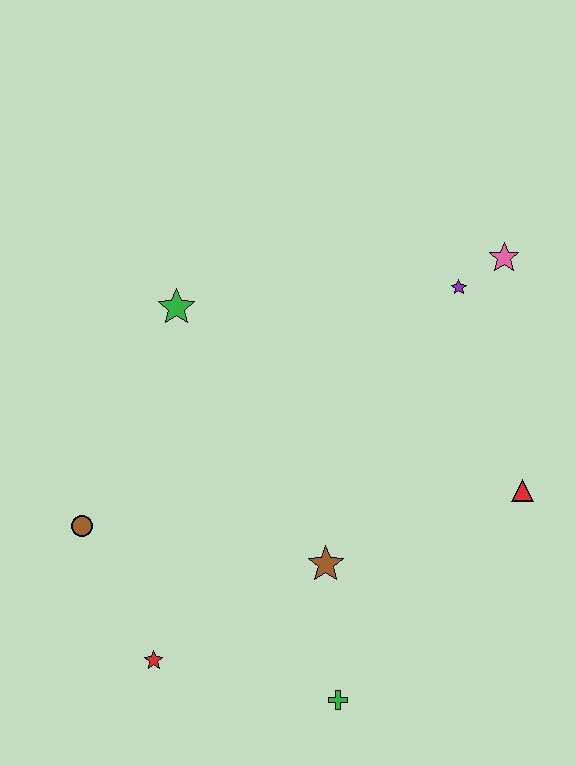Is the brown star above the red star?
Yes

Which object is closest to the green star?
The brown circle is closest to the green star.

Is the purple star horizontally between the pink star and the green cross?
Yes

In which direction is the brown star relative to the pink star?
The brown star is below the pink star.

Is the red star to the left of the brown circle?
No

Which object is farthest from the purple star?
The red star is farthest from the purple star.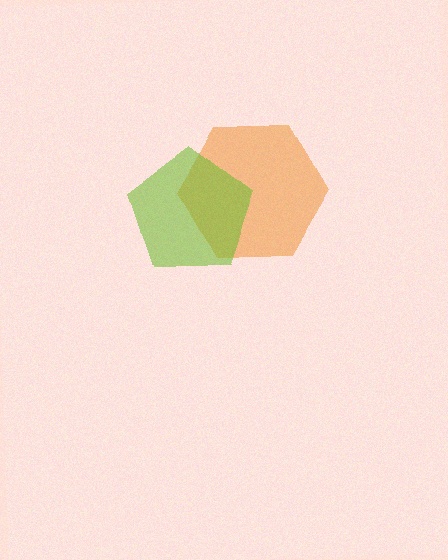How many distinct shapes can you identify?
There are 2 distinct shapes: an orange hexagon, a lime pentagon.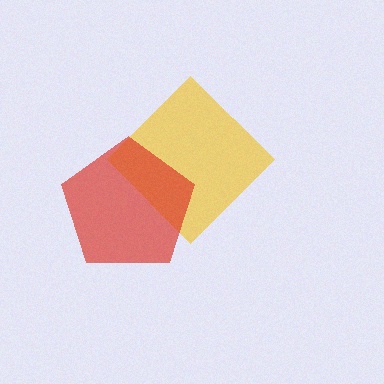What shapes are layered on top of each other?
The layered shapes are: a yellow diamond, a red pentagon.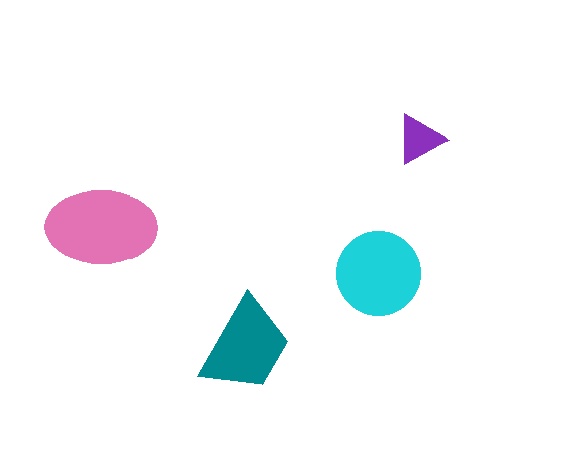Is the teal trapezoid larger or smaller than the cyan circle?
Smaller.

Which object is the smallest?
The purple triangle.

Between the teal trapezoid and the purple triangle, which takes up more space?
The teal trapezoid.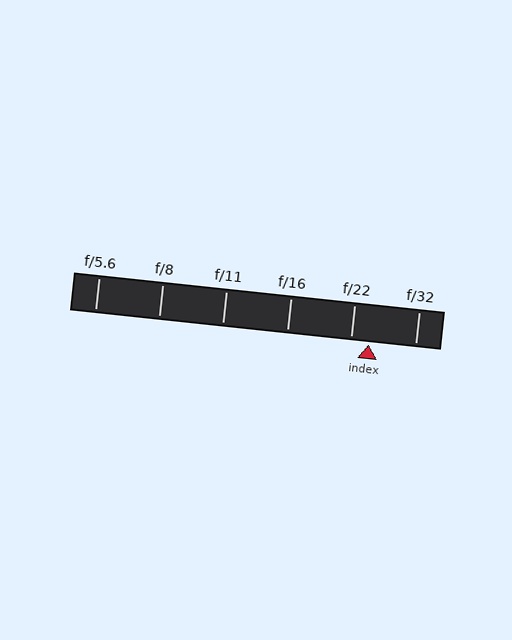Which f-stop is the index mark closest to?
The index mark is closest to f/22.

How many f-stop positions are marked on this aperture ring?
There are 6 f-stop positions marked.